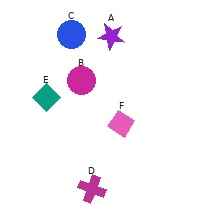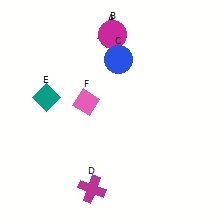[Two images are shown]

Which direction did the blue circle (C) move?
The blue circle (C) moved right.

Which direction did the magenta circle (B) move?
The magenta circle (B) moved up.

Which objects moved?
The objects that moved are: the magenta circle (B), the blue circle (C), the pink diamond (F).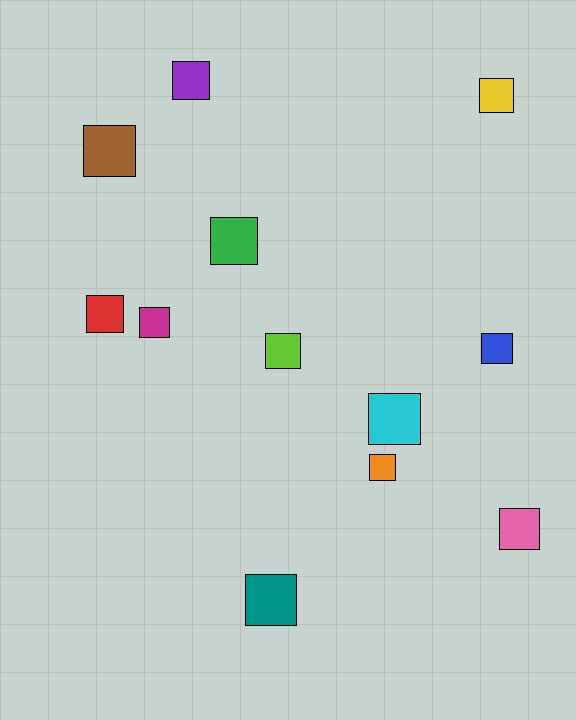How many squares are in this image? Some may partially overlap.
There are 12 squares.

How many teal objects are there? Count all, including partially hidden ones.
There is 1 teal object.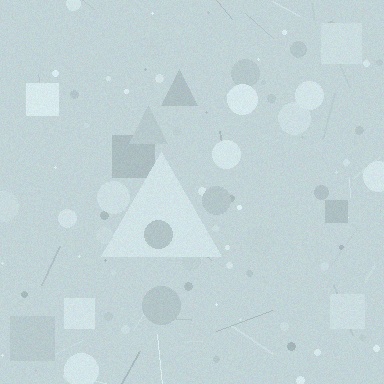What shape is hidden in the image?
A triangle is hidden in the image.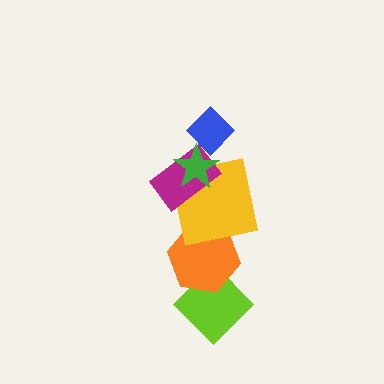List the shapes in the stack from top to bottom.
From top to bottom: the blue diamond, the green star, the magenta rectangle, the yellow square, the orange hexagon, the lime diamond.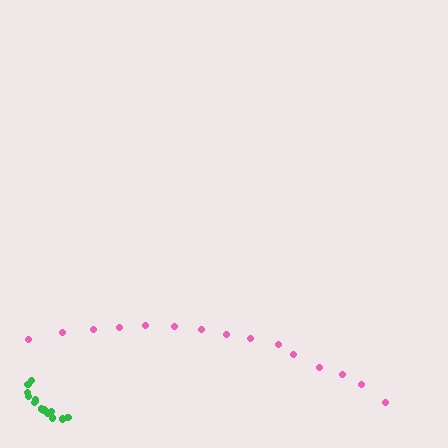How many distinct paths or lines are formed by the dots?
There are 2 distinct paths.